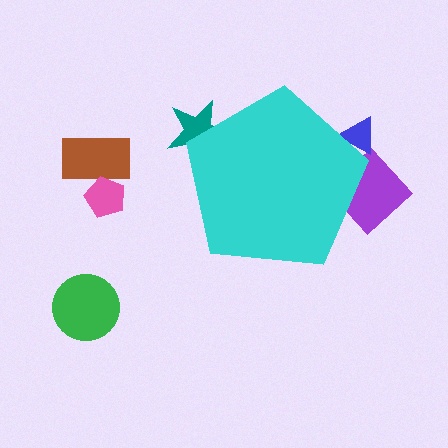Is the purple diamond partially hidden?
Yes, the purple diamond is partially hidden behind the cyan pentagon.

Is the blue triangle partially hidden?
Yes, the blue triangle is partially hidden behind the cyan pentagon.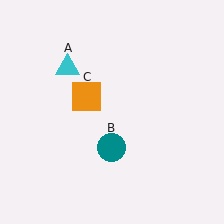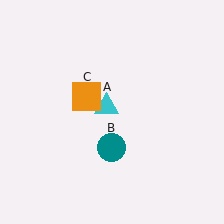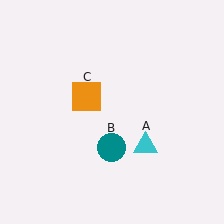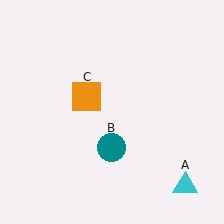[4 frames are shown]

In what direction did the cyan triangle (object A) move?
The cyan triangle (object A) moved down and to the right.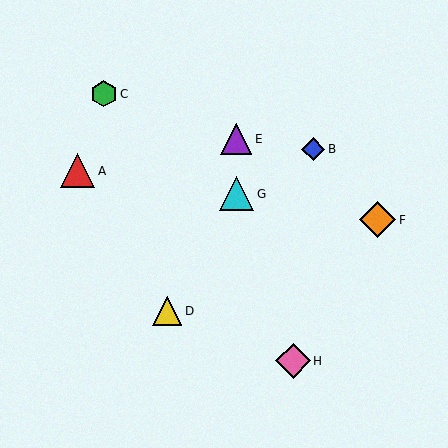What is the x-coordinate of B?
Object B is at x≈313.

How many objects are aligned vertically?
2 objects (E, G) are aligned vertically.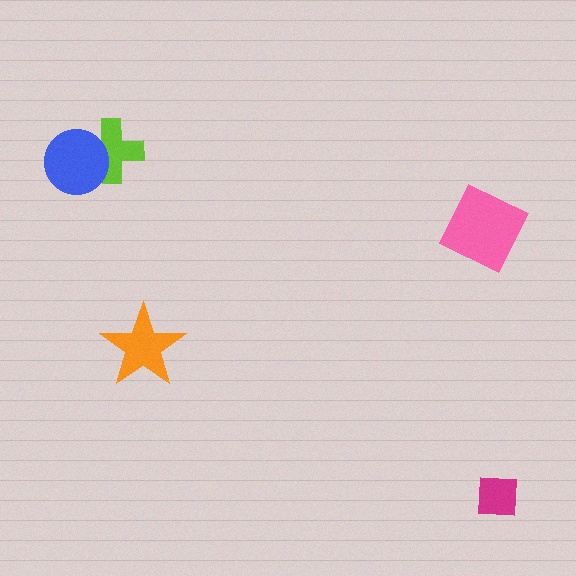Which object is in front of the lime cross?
The blue circle is in front of the lime cross.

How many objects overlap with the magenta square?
0 objects overlap with the magenta square.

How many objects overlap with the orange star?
0 objects overlap with the orange star.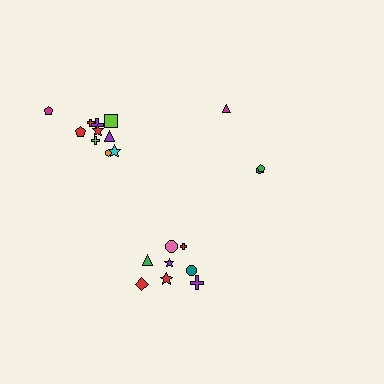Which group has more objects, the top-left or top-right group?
The top-left group.